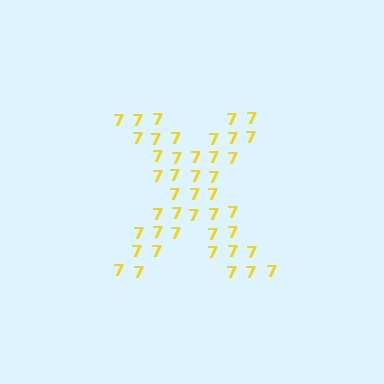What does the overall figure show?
The overall figure shows the letter X.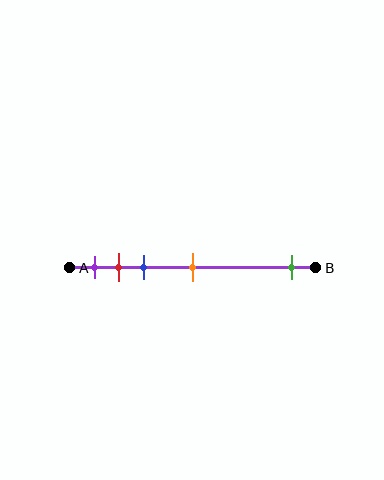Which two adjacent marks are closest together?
The red and blue marks are the closest adjacent pair.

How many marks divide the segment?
There are 5 marks dividing the segment.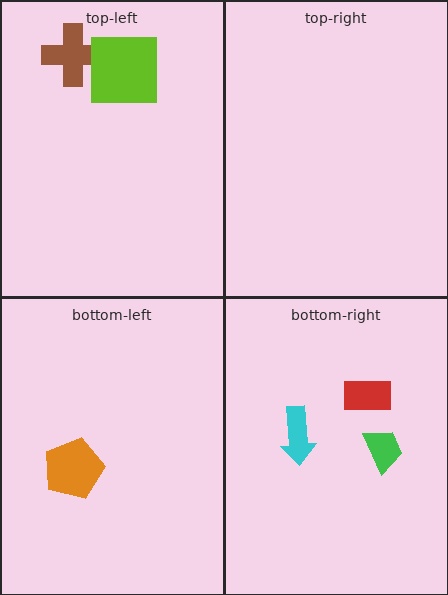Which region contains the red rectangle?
The bottom-right region.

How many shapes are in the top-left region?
2.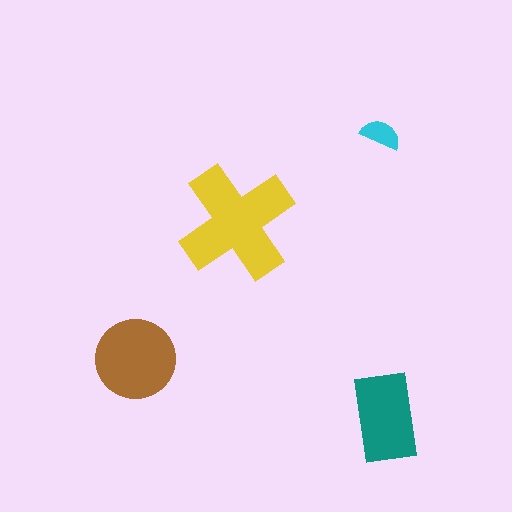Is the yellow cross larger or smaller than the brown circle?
Larger.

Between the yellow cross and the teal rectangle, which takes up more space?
The yellow cross.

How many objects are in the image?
There are 4 objects in the image.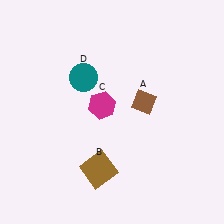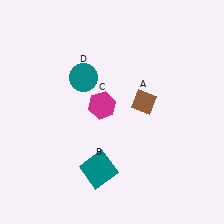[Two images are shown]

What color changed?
The square (B) changed from brown in Image 1 to teal in Image 2.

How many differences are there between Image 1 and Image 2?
There is 1 difference between the two images.